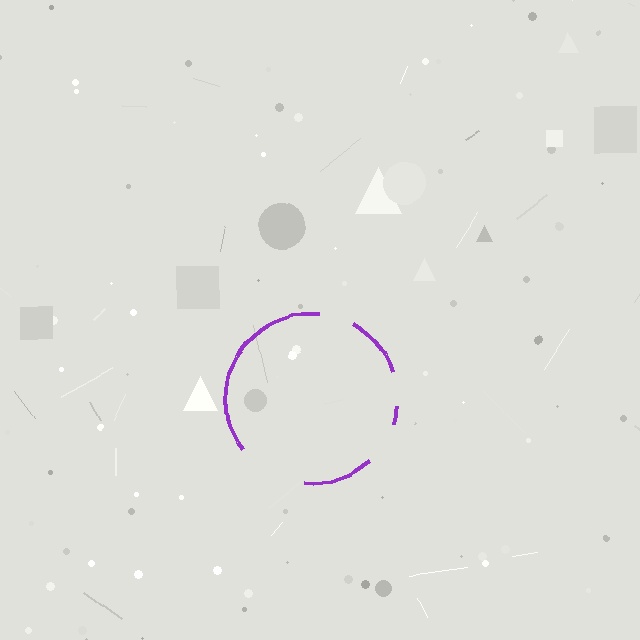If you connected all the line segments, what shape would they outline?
They would outline a circle.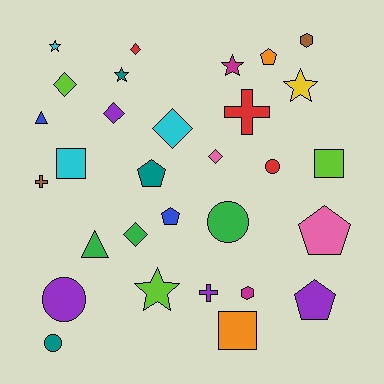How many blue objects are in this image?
There are 2 blue objects.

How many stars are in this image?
There are 5 stars.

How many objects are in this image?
There are 30 objects.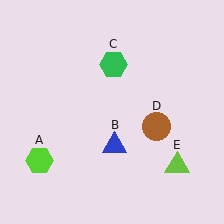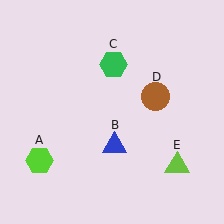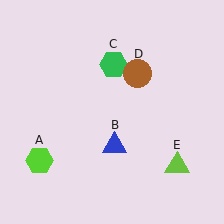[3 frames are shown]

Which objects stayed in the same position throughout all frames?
Lime hexagon (object A) and blue triangle (object B) and green hexagon (object C) and lime triangle (object E) remained stationary.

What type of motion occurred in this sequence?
The brown circle (object D) rotated counterclockwise around the center of the scene.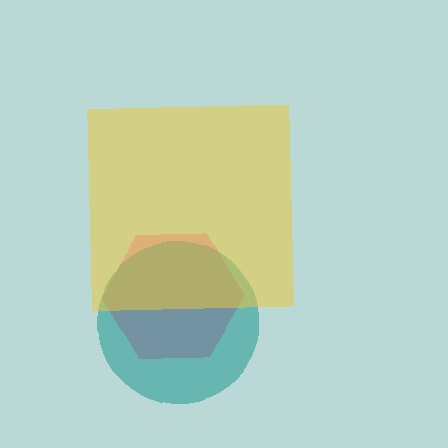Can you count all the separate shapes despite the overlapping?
Yes, there are 3 separate shapes.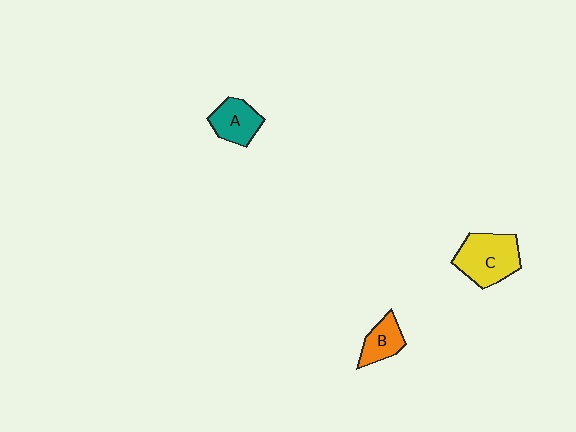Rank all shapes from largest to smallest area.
From largest to smallest: C (yellow), A (teal), B (orange).